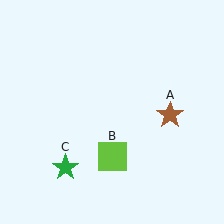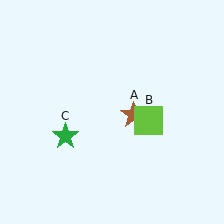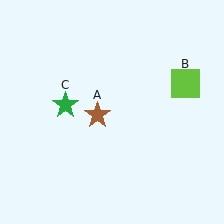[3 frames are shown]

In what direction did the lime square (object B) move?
The lime square (object B) moved up and to the right.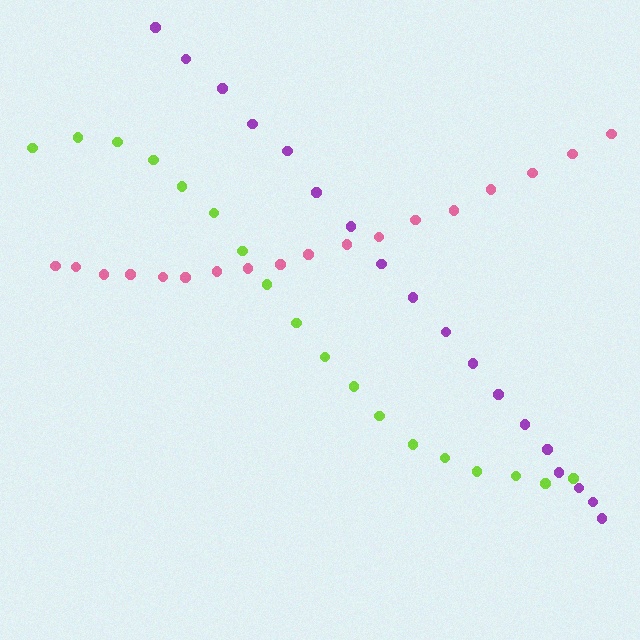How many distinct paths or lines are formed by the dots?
There are 3 distinct paths.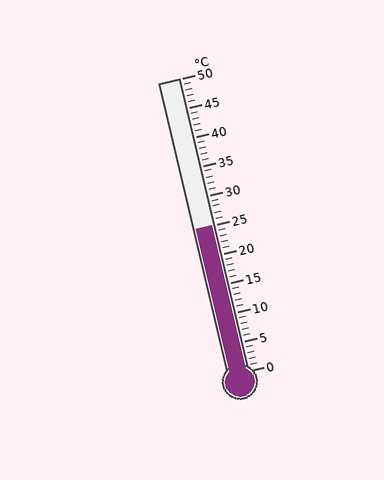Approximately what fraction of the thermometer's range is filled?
The thermometer is filled to approximately 50% of its range.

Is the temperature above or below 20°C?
The temperature is above 20°C.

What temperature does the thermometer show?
The thermometer shows approximately 25°C.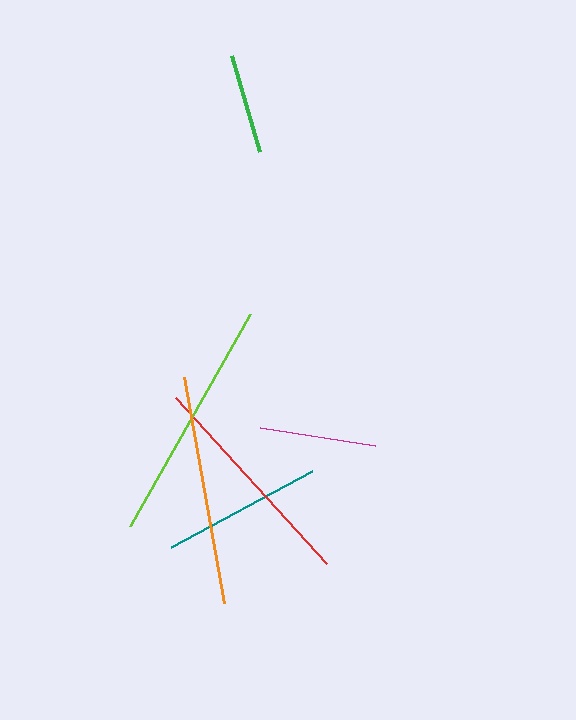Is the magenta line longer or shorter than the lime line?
The lime line is longer than the magenta line.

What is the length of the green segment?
The green segment is approximately 100 pixels long.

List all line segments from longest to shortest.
From longest to shortest: lime, orange, red, teal, magenta, green.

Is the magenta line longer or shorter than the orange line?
The orange line is longer than the magenta line.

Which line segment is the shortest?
The green line is the shortest at approximately 100 pixels.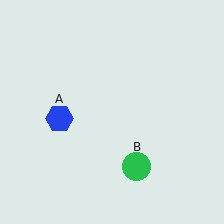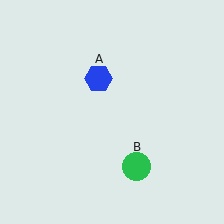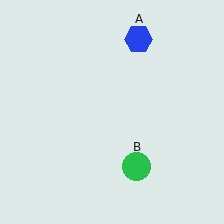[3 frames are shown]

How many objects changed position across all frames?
1 object changed position: blue hexagon (object A).